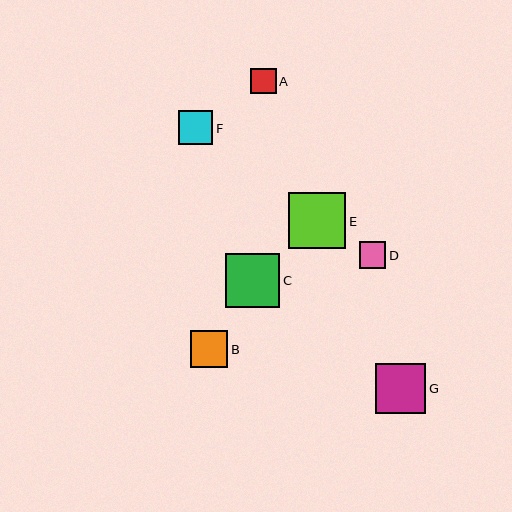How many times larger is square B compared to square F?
Square B is approximately 1.1 times the size of square F.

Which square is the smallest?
Square A is the smallest with a size of approximately 25 pixels.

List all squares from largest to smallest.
From largest to smallest: E, C, G, B, F, D, A.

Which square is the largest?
Square E is the largest with a size of approximately 57 pixels.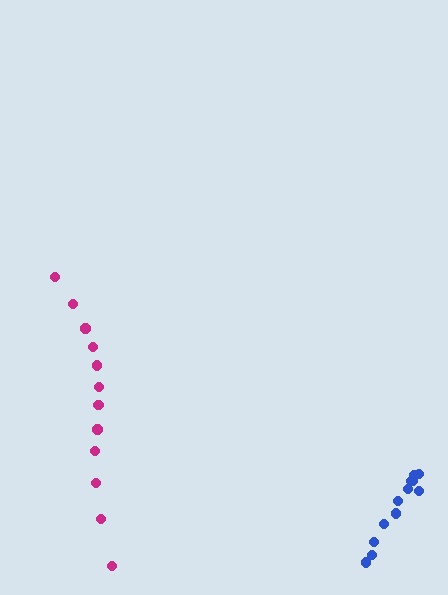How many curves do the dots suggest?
There are 2 distinct paths.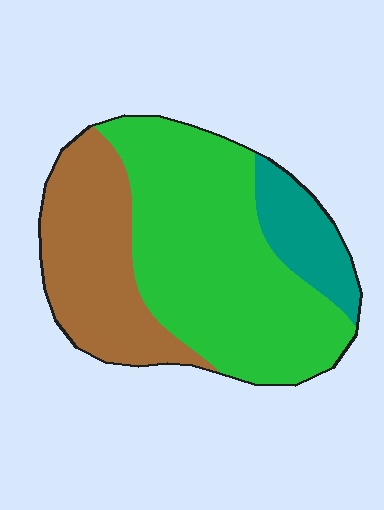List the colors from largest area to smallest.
From largest to smallest: green, brown, teal.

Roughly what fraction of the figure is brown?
Brown covers around 30% of the figure.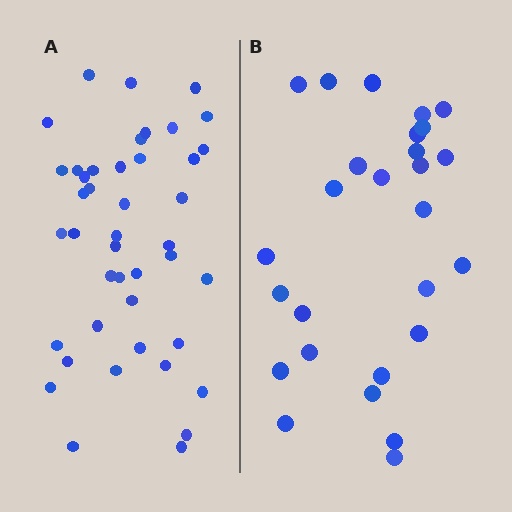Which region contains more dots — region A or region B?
Region A (the left region) has more dots.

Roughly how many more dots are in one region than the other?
Region A has approximately 15 more dots than region B.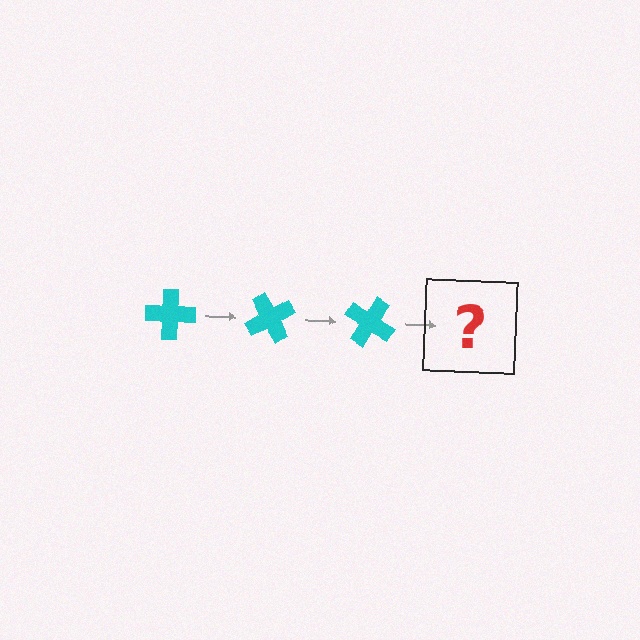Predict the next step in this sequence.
The next step is a cyan cross rotated 180 degrees.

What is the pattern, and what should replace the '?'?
The pattern is that the cross rotates 60 degrees each step. The '?' should be a cyan cross rotated 180 degrees.